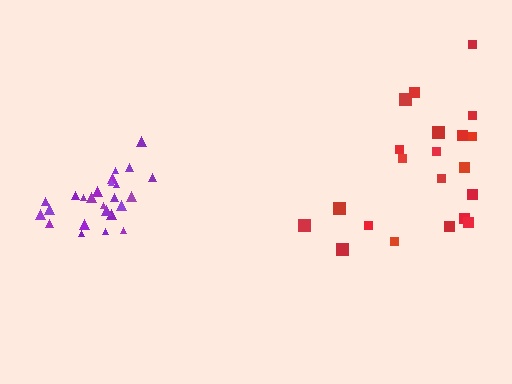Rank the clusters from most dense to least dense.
purple, red.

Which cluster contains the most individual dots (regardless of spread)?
Purple (25).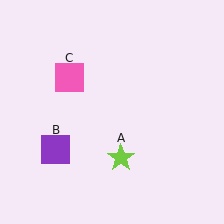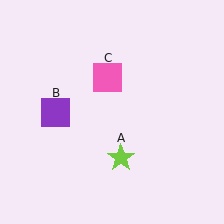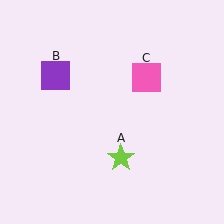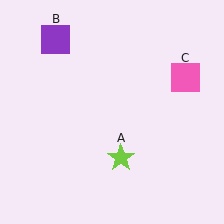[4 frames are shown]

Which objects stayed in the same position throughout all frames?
Lime star (object A) remained stationary.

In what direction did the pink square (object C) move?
The pink square (object C) moved right.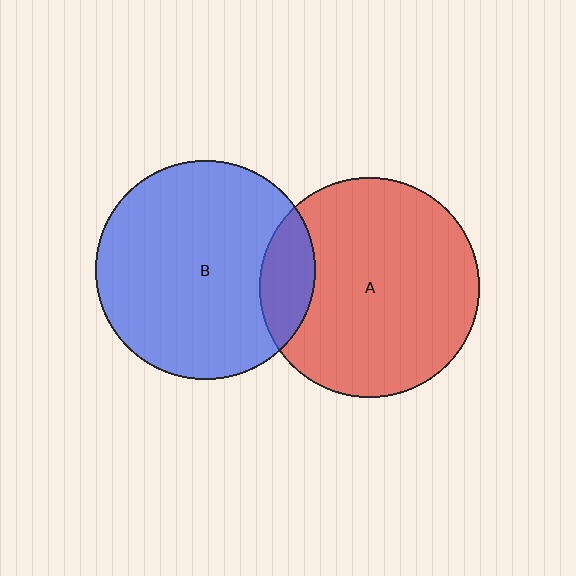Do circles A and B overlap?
Yes.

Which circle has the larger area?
Circle A (red).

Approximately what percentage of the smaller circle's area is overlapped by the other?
Approximately 15%.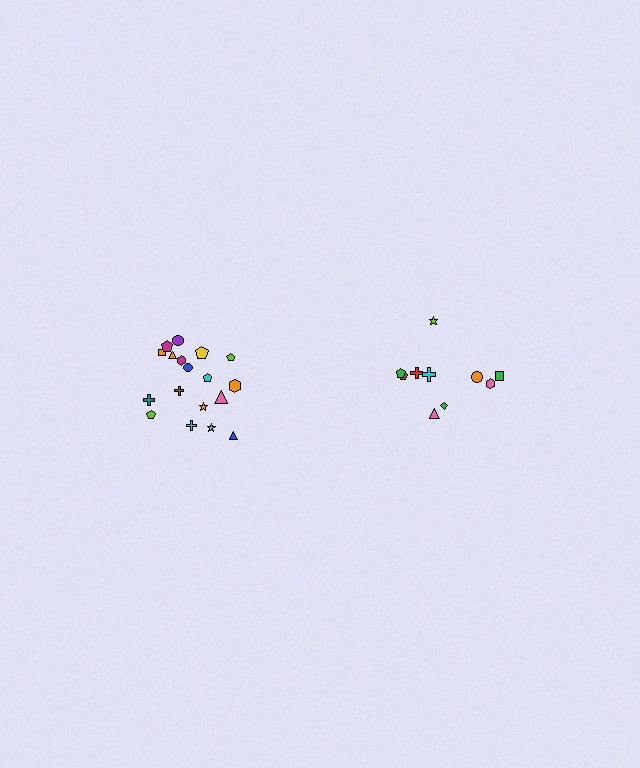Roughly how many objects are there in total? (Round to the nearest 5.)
Roughly 30 objects in total.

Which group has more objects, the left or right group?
The left group.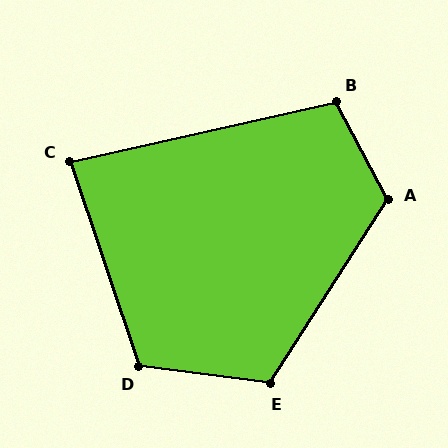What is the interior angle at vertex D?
Approximately 116 degrees (obtuse).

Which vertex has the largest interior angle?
A, at approximately 119 degrees.